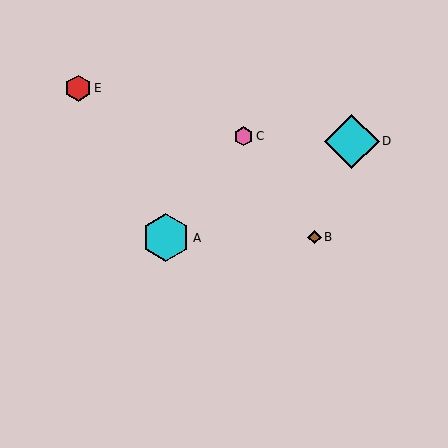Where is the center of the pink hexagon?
The center of the pink hexagon is at (244, 136).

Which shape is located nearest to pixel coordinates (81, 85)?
The red hexagon (labeled E) at (78, 88) is nearest to that location.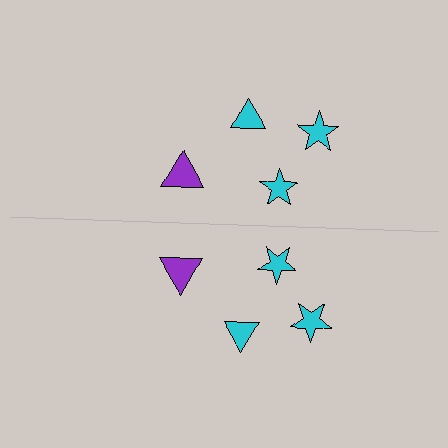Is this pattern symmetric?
Yes, this pattern has bilateral (reflection) symmetry.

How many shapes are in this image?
There are 8 shapes in this image.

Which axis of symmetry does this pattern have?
The pattern has a horizontal axis of symmetry running through the center of the image.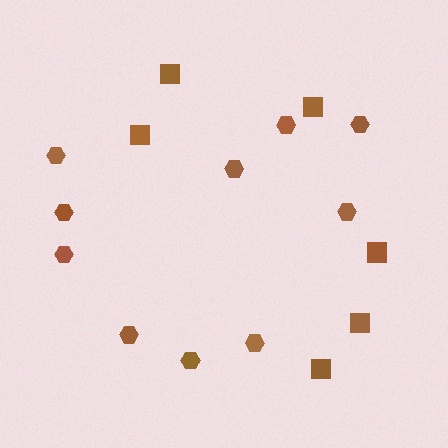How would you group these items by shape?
There are 2 groups: one group of squares (6) and one group of hexagons (10).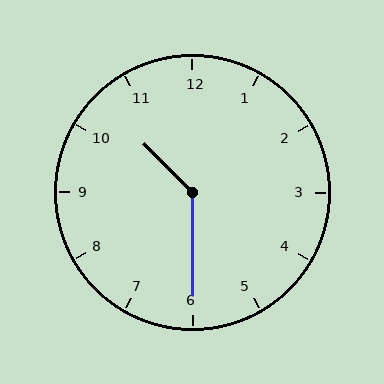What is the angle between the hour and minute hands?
Approximately 135 degrees.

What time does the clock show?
10:30.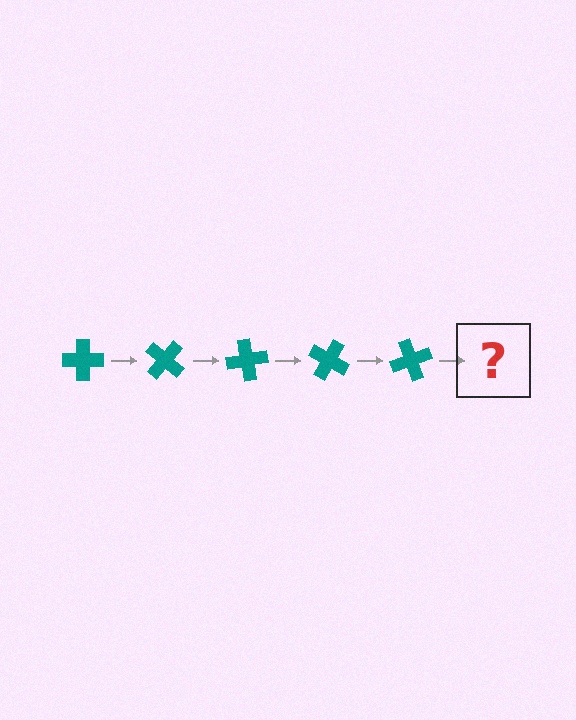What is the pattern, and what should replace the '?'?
The pattern is that the cross rotates 40 degrees each step. The '?' should be a teal cross rotated 200 degrees.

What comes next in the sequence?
The next element should be a teal cross rotated 200 degrees.